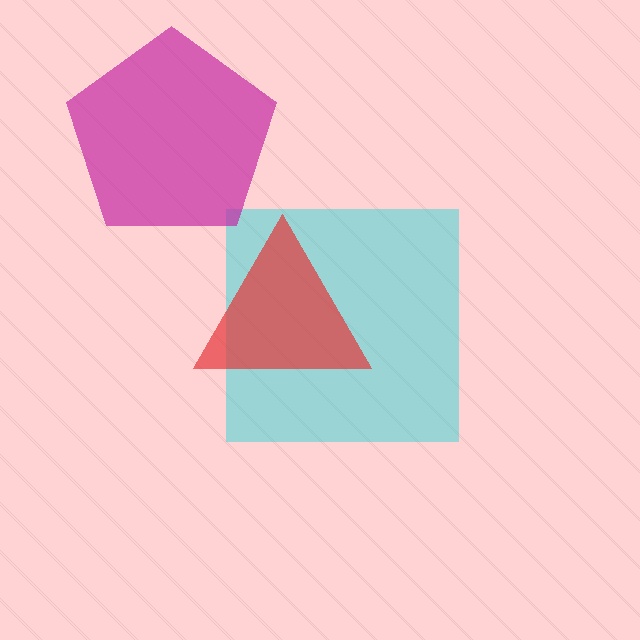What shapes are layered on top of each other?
The layered shapes are: a cyan square, a magenta pentagon, a red triangle.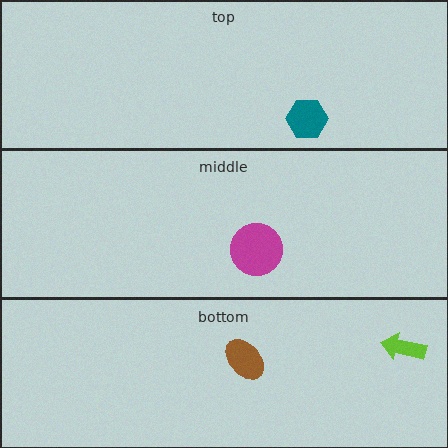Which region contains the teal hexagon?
The top region.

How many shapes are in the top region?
1.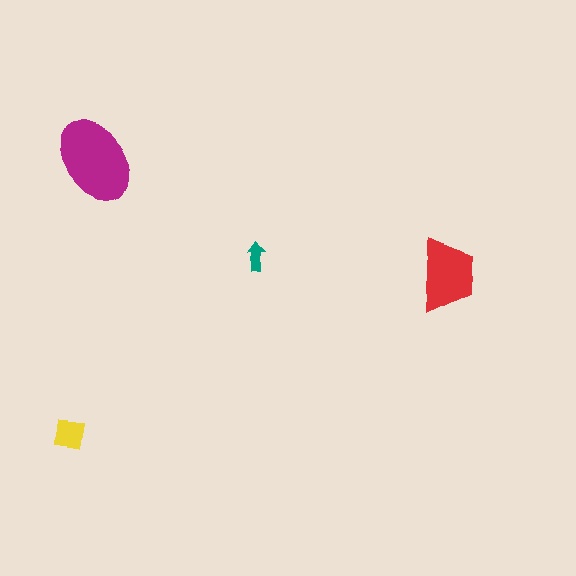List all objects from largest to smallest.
The magenta ellipse, the red trapezoid, the yellow square, the teal arrow.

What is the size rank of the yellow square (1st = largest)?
3rd.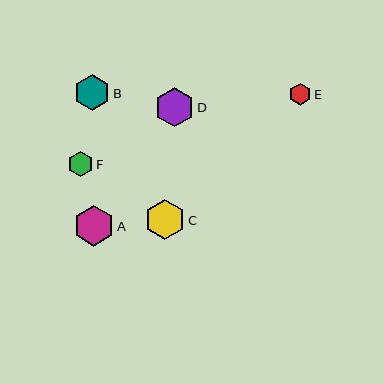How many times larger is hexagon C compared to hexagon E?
Hexagon C is approximately 1.8 times the size of hexagon E.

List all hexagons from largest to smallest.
From largest to smallest: A, C, D, B, F, E.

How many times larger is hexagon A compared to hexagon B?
Hexagon A is approximately 1.1 times the size of hexagon B.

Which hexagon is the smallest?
Hexagon E is the smallest with a size of approximately 22 pixels.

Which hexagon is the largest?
Hexagon A is the largest with a size of approximately 40 pixels.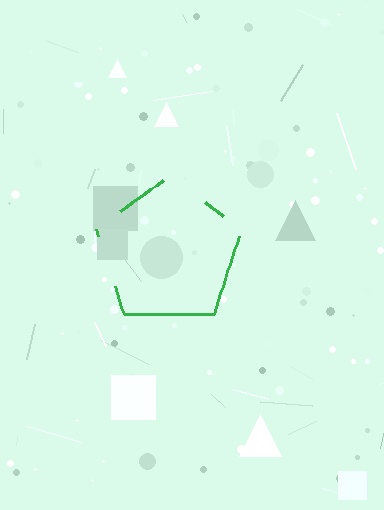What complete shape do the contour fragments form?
The contour fragments form a pentagon.